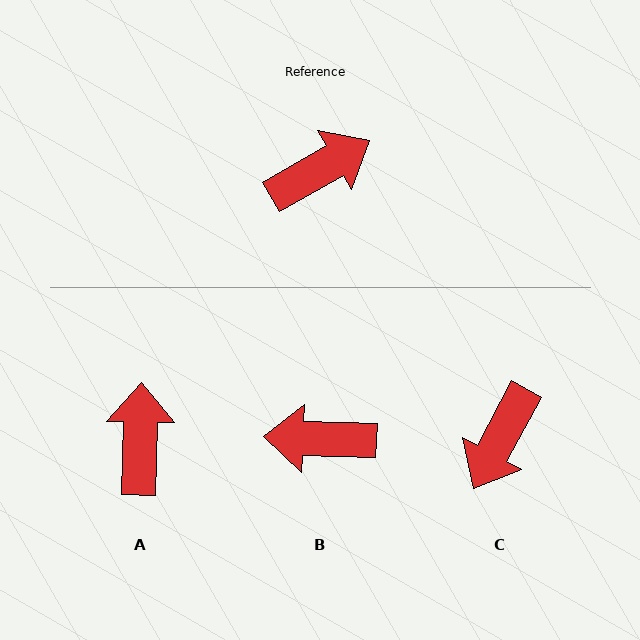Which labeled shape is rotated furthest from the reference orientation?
B, about 148 degrees away.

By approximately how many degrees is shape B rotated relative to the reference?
Approximately 148 degrees counter-clockwise.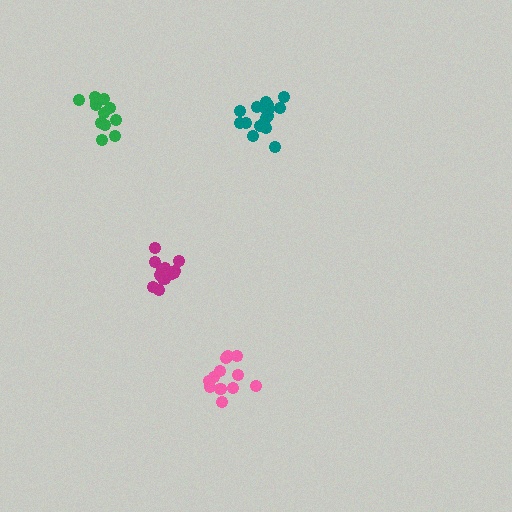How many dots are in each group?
Group 1: 12 dots, Group 2: 12 dots, Group 3: 17 dots, Group 4: 14 dots (55 total).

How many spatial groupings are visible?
There are 4 spatial groupings.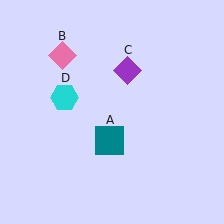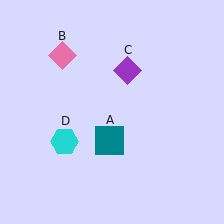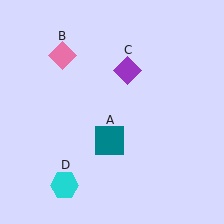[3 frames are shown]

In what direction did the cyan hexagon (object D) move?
The cyan hexagon (object D) moved down.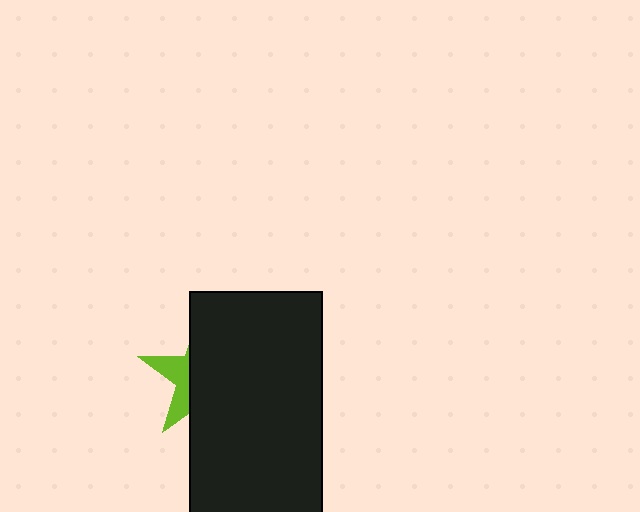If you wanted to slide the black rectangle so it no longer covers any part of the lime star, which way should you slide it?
Slide it right — that is the most direct way to separate the two shapes.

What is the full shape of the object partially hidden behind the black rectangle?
The partially hidden object is a lime star.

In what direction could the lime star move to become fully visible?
The lime star could move left. That would shift it out from behind the black rectangle entirely.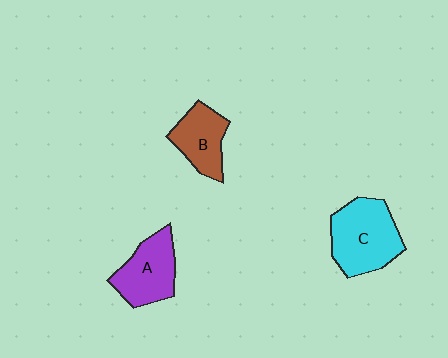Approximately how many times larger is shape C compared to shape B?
Approximately 1.5 times.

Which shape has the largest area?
Shape C (cyan).